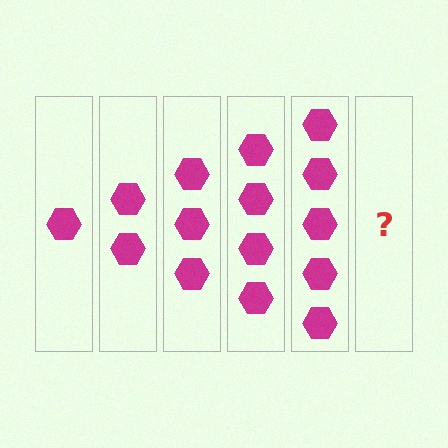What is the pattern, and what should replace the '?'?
The pattern is that each step adds one more hexagon. The '?' should be 6 hexagons.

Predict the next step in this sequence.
The next step is 6 hexagons.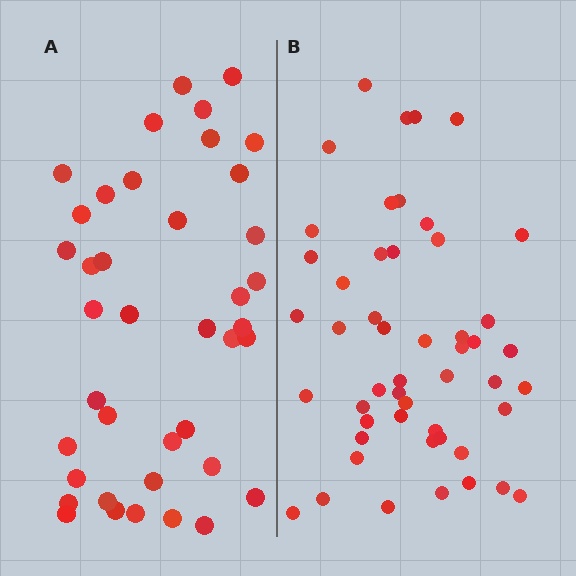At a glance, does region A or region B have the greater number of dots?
Region B (the right region) has more dots.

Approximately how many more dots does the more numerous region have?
Region B has roughly 10 or so more dots than region A.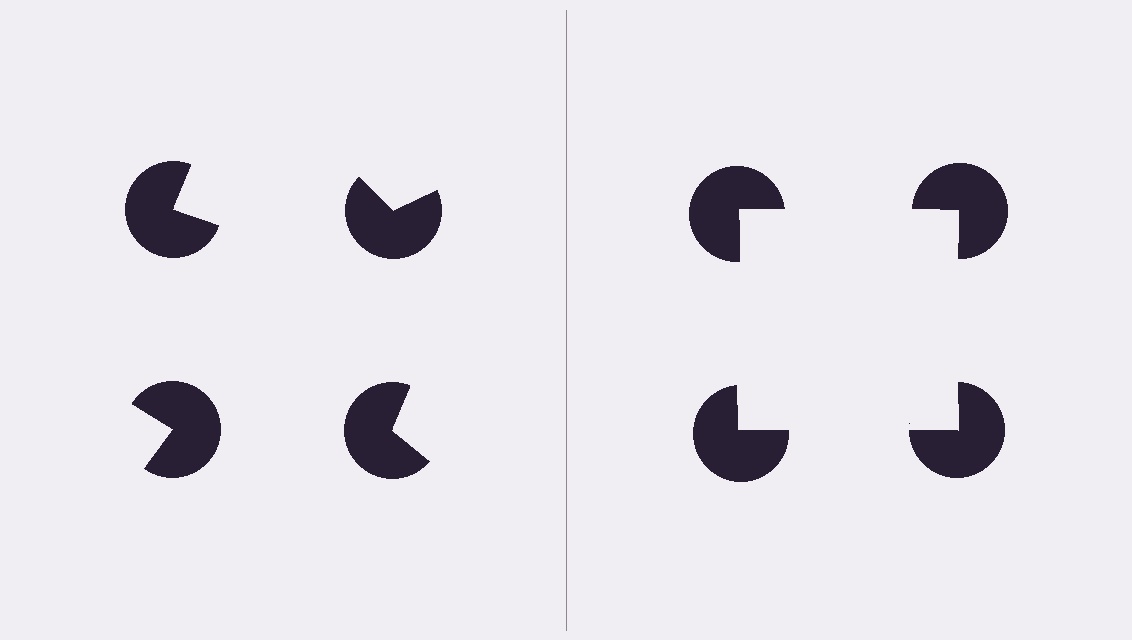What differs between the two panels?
The pac-man discs are positioned identically on both sides; only the wedge orientations differ. On the right they align to a square; on the left they are misaligned.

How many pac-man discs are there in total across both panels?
8 — 4 on each side.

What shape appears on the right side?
An illusory square.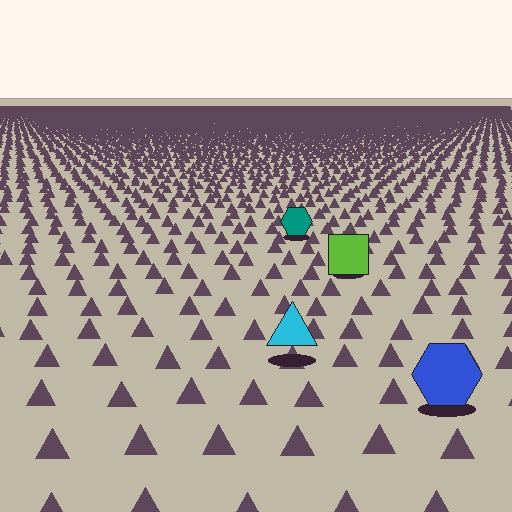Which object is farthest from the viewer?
The teal hexagon is farthest from the viewer. It appears smaller and the ground texture around it is denser.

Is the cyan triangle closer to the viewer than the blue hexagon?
No. The blue hexagon is closer — you can tell from the texture gradient: the ground texture is coarser near it.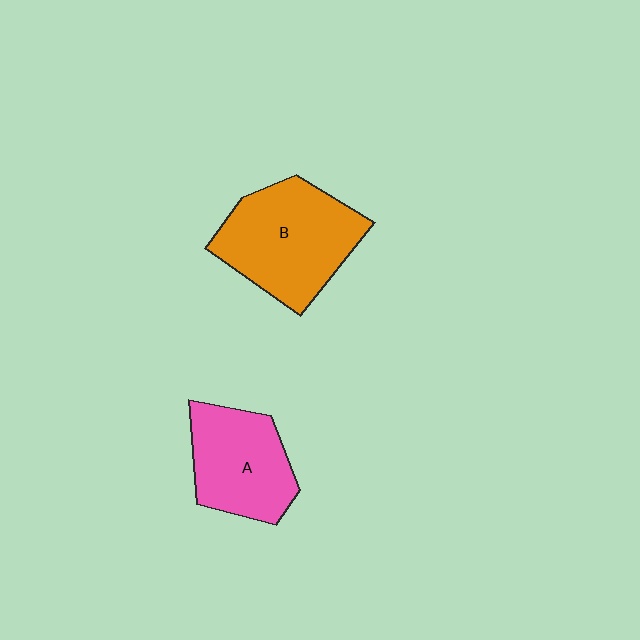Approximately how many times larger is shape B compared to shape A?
Approximately 1.3 times.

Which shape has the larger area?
Shape B (orange).